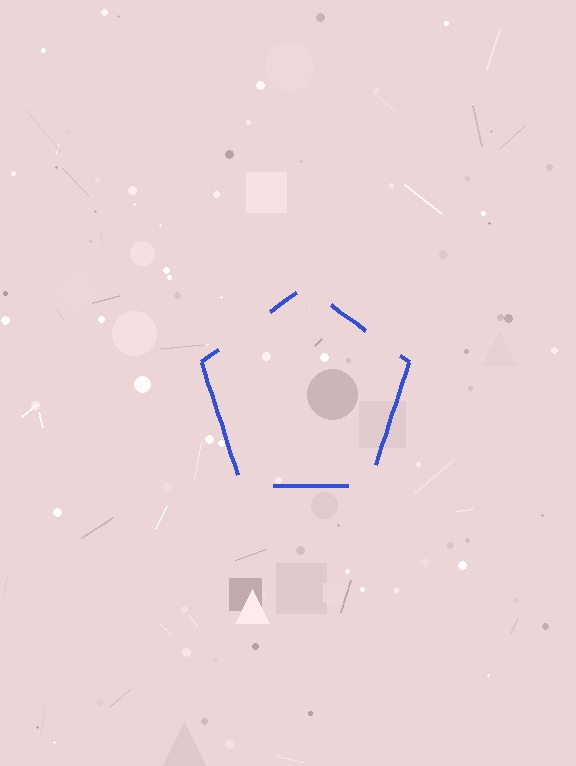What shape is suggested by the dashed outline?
The dashed outline suggests a pentagon.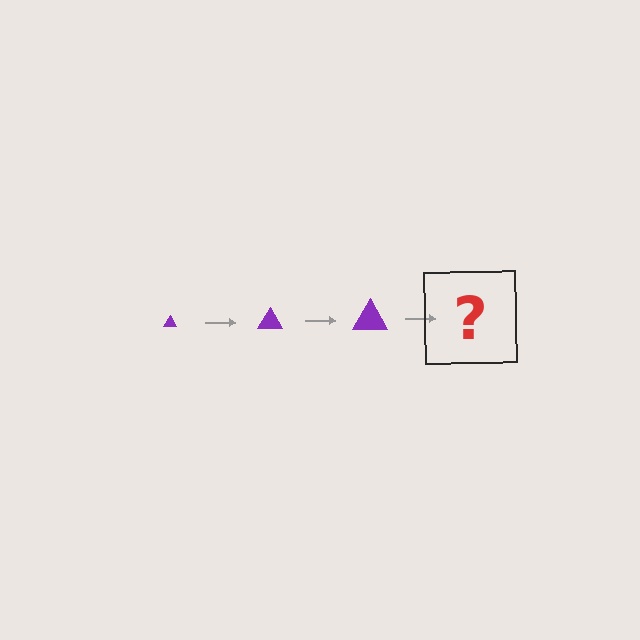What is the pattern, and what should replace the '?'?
The pattern is that the triangle gets progressively larger each step. The '?' should be a purple triangle, larger than the previous one.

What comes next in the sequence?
The next element should be a purple triangle, larger than the previous one.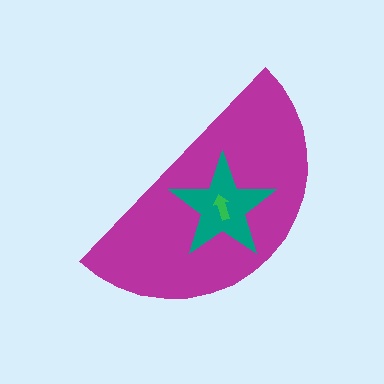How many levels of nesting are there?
3.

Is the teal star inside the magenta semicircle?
Yes.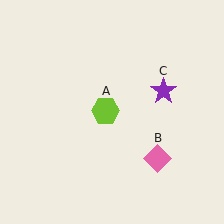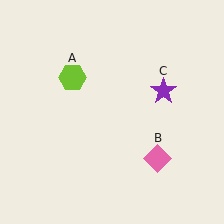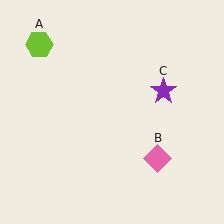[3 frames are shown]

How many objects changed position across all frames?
1 object changed position: lime hexagon (object A).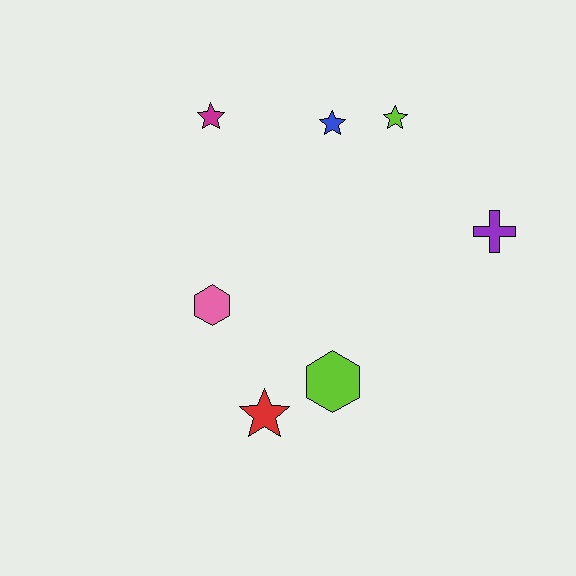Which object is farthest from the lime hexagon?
The magenta star is farthest from the lime hexagon.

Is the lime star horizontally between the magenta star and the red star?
No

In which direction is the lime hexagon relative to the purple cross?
The lime hexagon is to the left of the purple cross.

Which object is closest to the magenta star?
The blue star is closest to the magenta star.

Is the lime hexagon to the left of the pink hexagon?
No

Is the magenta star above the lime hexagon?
Yes